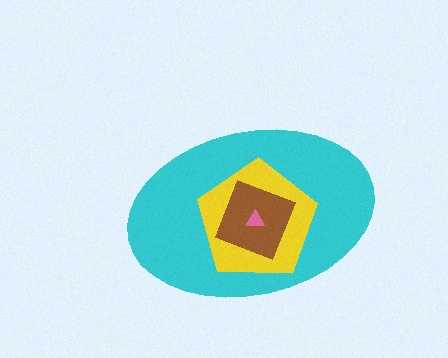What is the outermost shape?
The cyan ellipse.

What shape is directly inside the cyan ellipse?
The yellow pentagon.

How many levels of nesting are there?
4.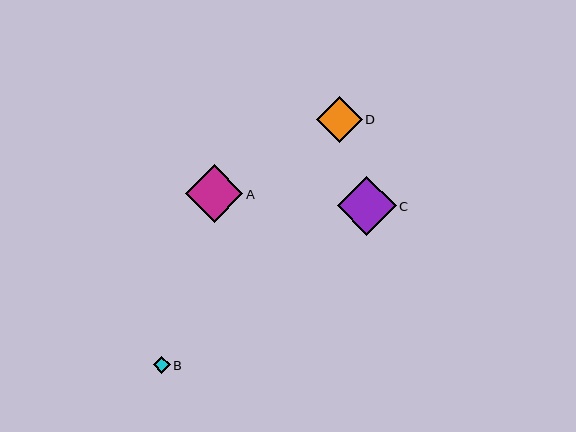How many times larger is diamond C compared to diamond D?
Diamond C is approximately 1.3 times the size of diamond D.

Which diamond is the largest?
Diamond C is the largest with a size of approximately 59 pixels.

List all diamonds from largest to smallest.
From largest to smallest: C, A, D, B.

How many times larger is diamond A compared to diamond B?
Diamond A is approximately 3.4 times the size of diamond B.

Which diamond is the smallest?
Diamond B is the smallest with a size of approximately 17 pixels.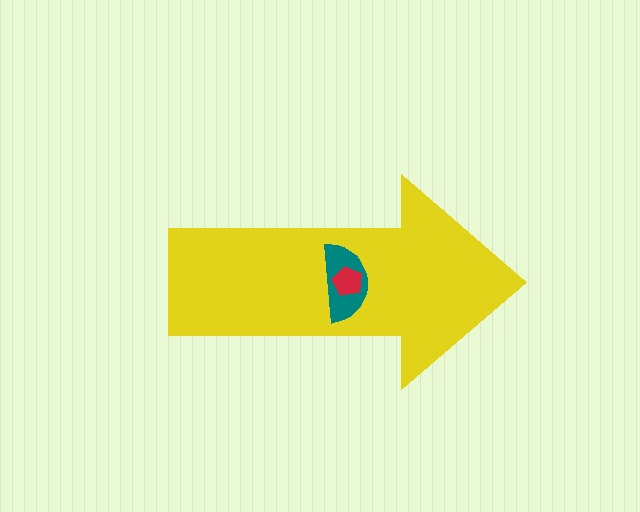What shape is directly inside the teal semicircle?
The red pentagon.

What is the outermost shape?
The yellow arrow.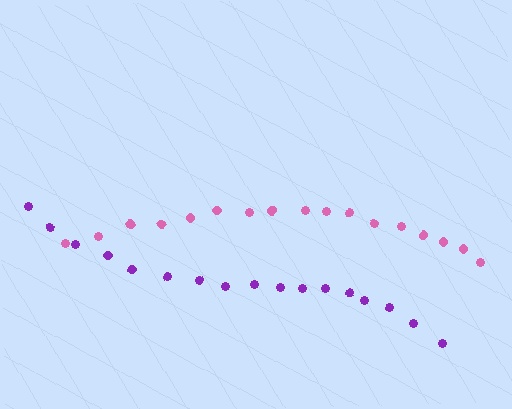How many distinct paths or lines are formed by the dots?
There are 2 distinct paths.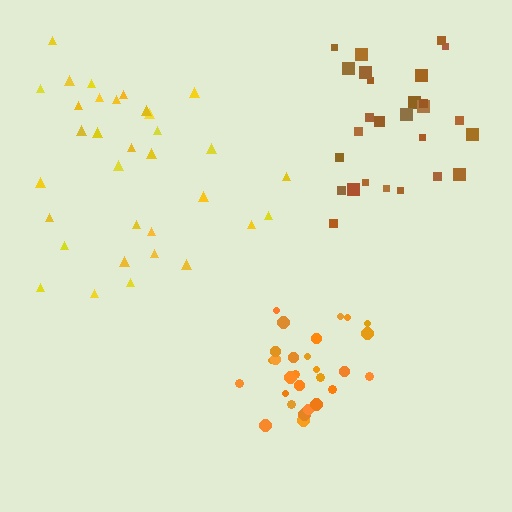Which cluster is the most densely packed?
Orange.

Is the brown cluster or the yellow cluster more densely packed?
Brown.